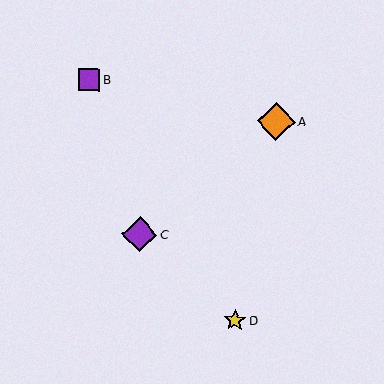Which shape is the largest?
The orange diamond (labeled A) is the largest.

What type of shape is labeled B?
Shape B is a purple square.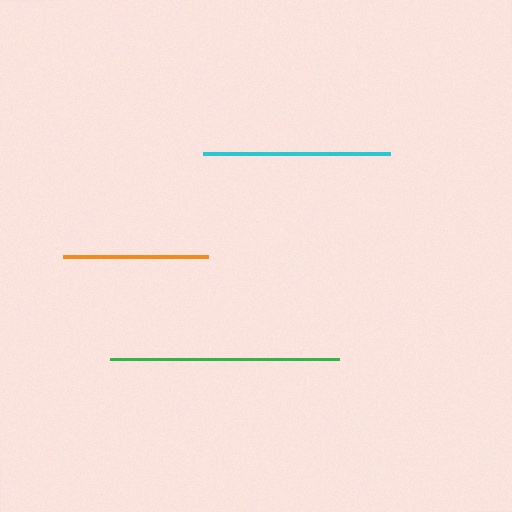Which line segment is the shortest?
The orange line is the shortest at approximately 144 pixels.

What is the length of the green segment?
The green segment is approximately 229 pixels long.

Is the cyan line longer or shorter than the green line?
The green line is longer than the cyan line.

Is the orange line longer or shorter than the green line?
The green line is longer than the orange line.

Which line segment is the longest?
The green line is the longest at approximately 229 pixels.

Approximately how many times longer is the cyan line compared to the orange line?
The cyan line is approximately 1.3 times the length of the orange line.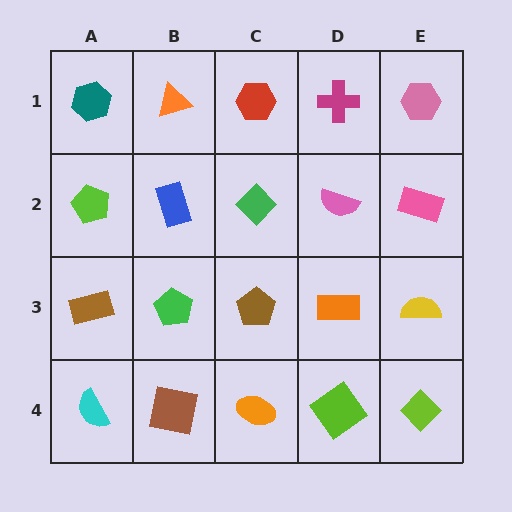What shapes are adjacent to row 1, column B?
A blue rectangle (row 2, column B), a teal hexagon (row 1, column A), a red hexagon (row 1, column C).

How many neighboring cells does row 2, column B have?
4.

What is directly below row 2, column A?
A brown rectangle.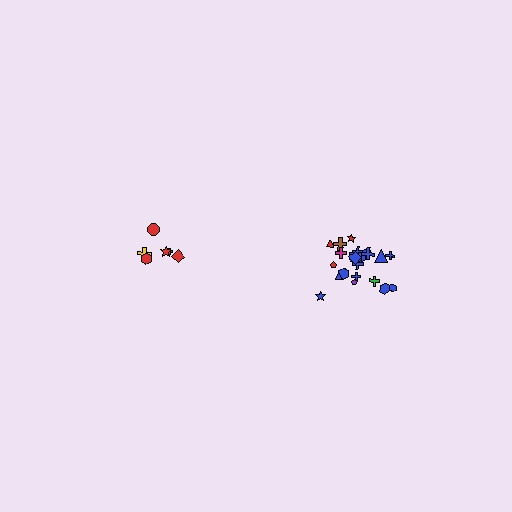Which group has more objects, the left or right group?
The right group.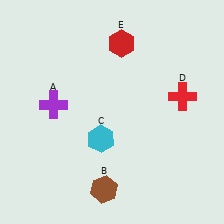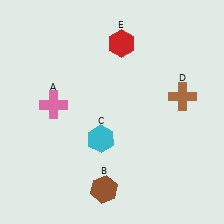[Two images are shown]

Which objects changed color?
A changed from purple to pink. D changed from red to brown.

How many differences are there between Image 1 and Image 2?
There are 2 differences between the two images.